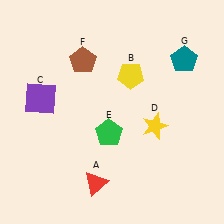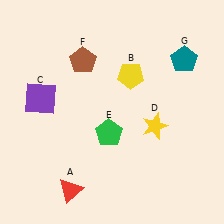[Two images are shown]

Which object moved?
The red triangle (A) moved left.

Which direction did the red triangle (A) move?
The red triangle (A) moved left.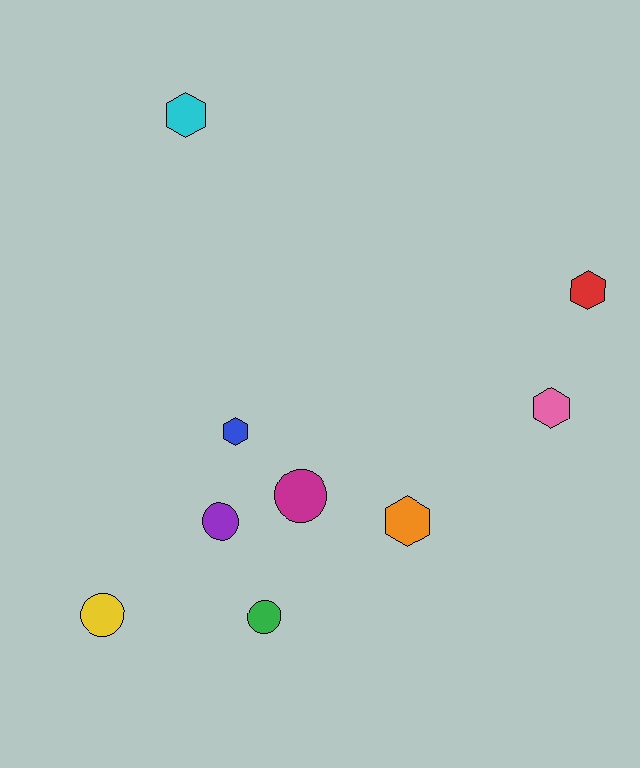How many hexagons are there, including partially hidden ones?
There are 5 hexagons.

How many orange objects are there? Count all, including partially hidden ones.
There is 1 orange object.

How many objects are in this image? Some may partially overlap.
There are 9 objects.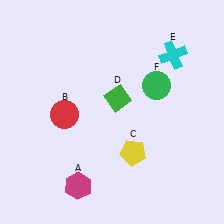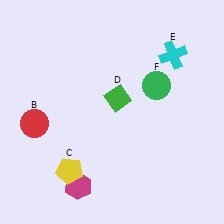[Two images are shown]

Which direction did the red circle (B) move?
The red circle (B) moved left.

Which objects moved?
The objects that moved are: the red circle (B), the yellow pentagon (C).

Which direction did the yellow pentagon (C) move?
The yellow pentagon (C) moved left.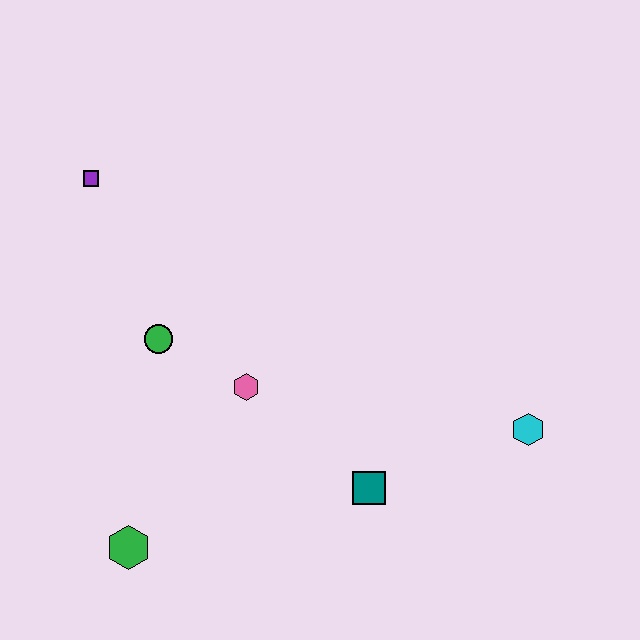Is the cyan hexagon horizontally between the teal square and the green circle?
No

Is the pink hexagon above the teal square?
Yes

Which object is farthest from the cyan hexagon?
The purple square is farthest from the cyan hexagon.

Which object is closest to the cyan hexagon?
The teal square is closest to the cyan hexagon.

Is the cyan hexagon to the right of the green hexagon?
Yes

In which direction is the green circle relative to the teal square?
The green circle is to the left of the teal square.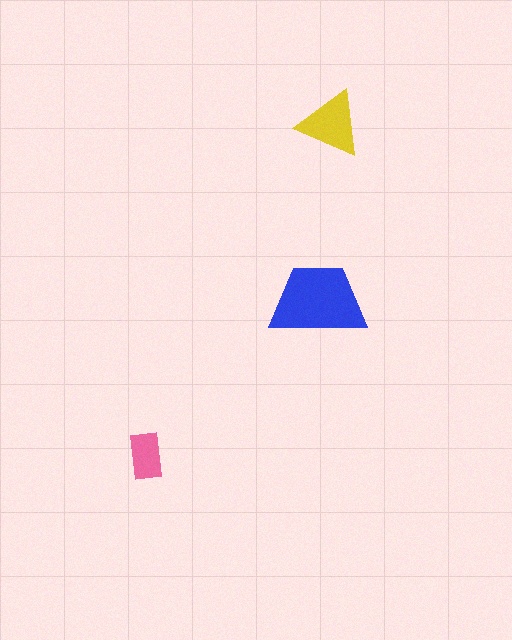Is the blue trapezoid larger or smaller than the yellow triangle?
Larger.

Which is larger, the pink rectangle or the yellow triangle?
The yellow triangle.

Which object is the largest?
The blue trapezoid.